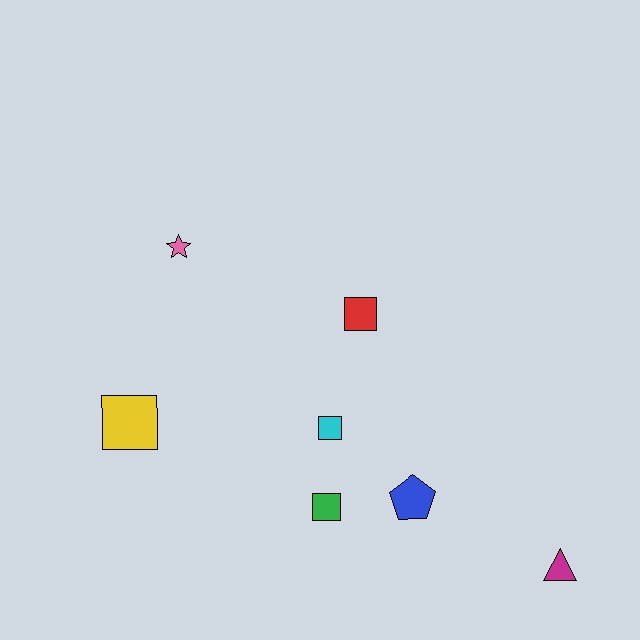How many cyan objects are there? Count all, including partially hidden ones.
There is 1 cyan object.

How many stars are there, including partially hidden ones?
There is 1 star.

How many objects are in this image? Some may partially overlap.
There are 7 objects.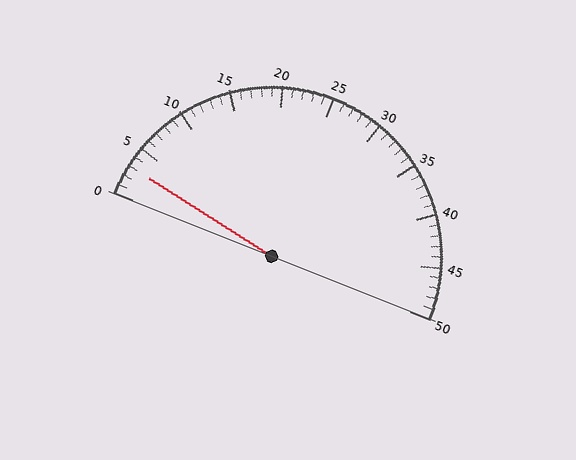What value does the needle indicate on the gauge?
The needle indicates approximately 3.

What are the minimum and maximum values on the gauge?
The gauge ranges from 0 to 50.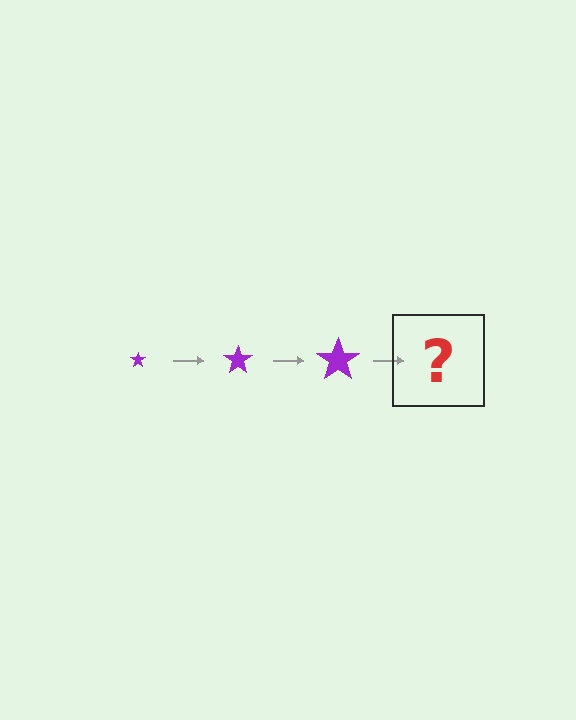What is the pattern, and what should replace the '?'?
The pattern is that the star gets progressively larger each step. The '?' should be a purple star, larger than the previous one.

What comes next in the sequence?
The next element should be a purple star, larger than the previous one.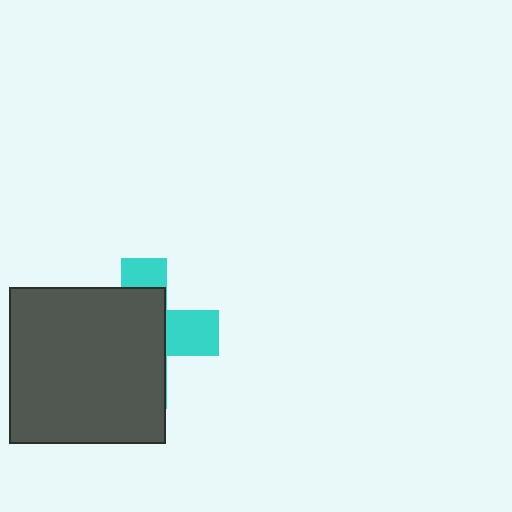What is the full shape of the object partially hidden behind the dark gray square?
The partially hidden object is a cyan cross.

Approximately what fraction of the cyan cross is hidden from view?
Roughly 66% of the cyan cross is hidden behind the dark gray square.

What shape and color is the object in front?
The object in front is a dark gray square.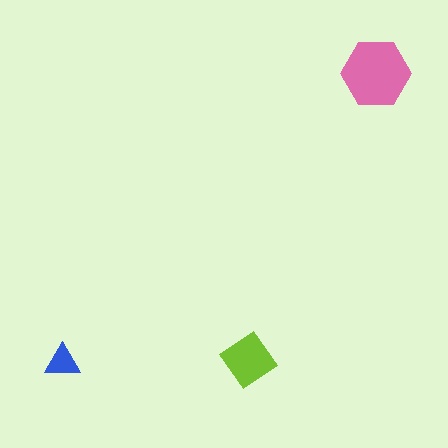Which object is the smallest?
The blue triangle.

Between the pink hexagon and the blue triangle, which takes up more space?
The pink hexagon.